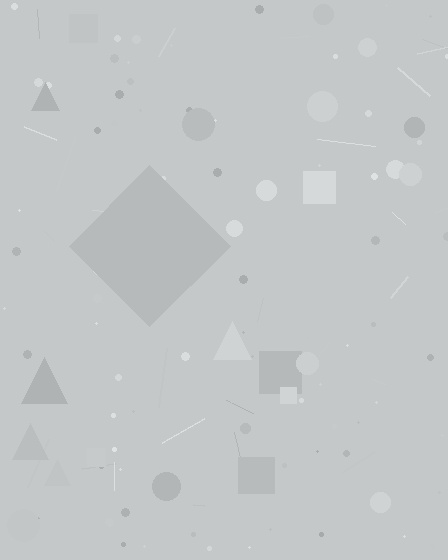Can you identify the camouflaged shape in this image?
The camouflaged shape is a diamond.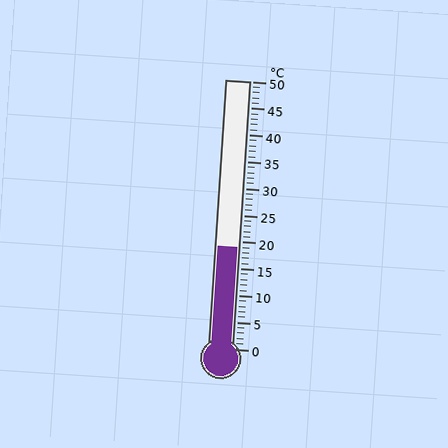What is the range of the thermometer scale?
The thermometer scale ranges from 0°C to 50°C.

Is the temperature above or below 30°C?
The temperature is below 30°C.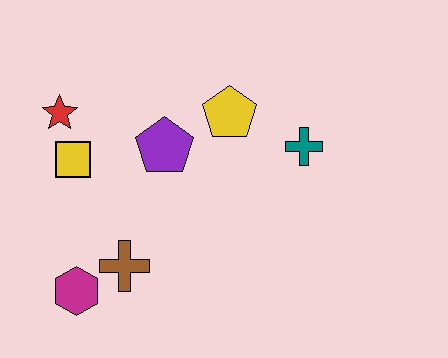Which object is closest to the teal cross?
The yellow pentagon is closest to the teal cross.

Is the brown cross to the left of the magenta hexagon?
No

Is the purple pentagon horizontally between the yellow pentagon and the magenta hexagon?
Yes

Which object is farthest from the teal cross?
The magenta hexagon is farthest from the teal cross.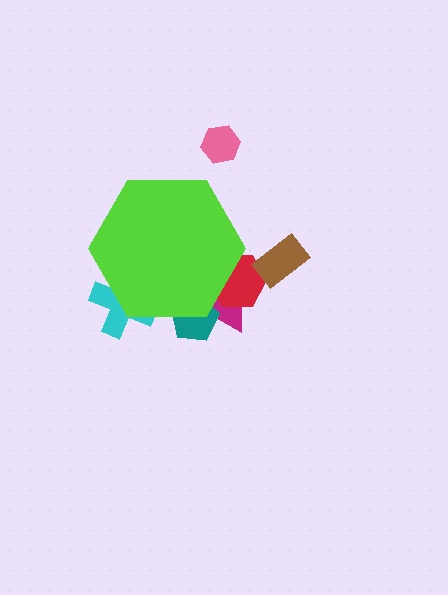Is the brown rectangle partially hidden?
No, the brown rectangle is fully visible.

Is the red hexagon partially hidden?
Yes, the red hexagon is partially hidden behind the lime hexagon.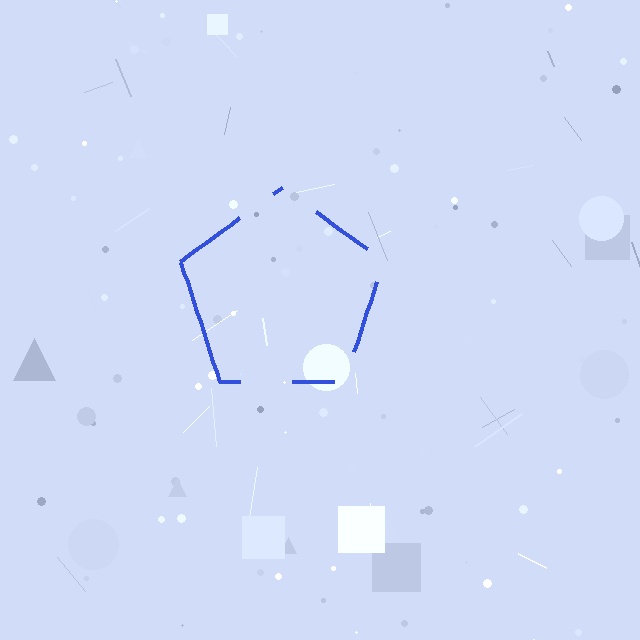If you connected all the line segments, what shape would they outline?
They would outline a pentagon.